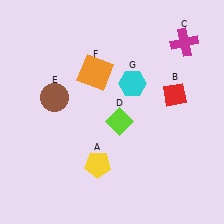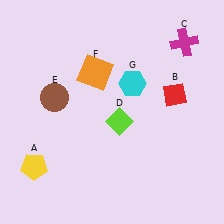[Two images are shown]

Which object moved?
The yellow pentagon (A) moved left.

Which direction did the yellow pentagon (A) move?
The yellow pentagon (A) moved left.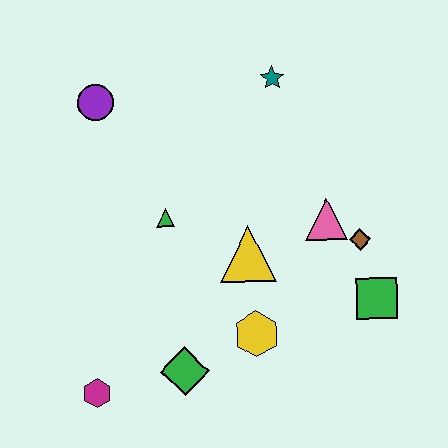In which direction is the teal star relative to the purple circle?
The teal star is to the right of the purple circle.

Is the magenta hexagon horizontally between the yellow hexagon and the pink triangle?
No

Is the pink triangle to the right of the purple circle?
Yes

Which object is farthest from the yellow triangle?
The purple circle is farthest from the yellow triangle.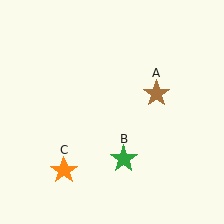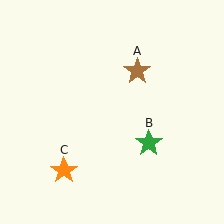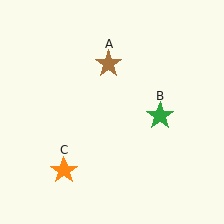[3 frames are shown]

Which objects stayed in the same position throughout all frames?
Orange star (object C) remained stationary.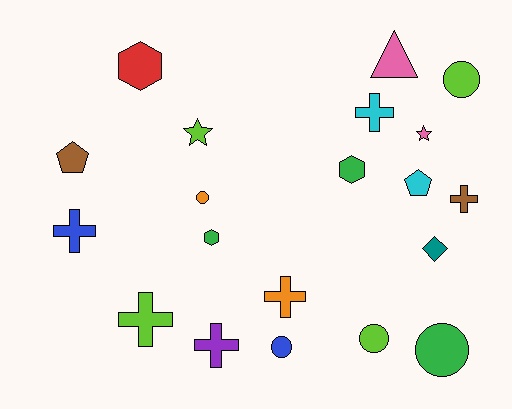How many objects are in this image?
There are 20 objects.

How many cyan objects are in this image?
There are 2 cyan objects.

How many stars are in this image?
There are 2 stars.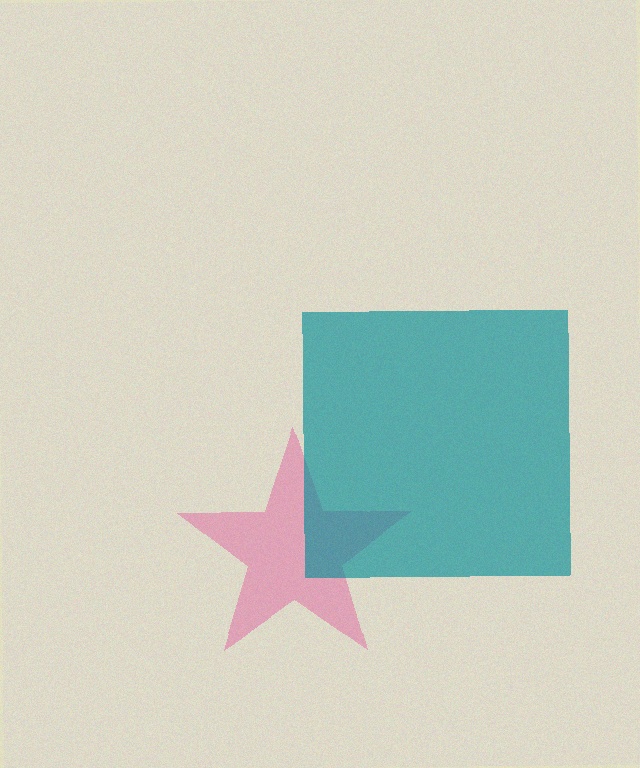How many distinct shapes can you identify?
There are 2 distinct shapes: a pink star, a teal square.